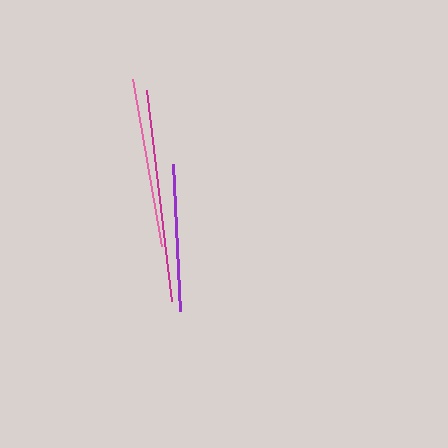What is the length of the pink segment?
The pink segment is approximately 169 pixels long.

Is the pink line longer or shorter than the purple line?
The pink line is longer than the purple line.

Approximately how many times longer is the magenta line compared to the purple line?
The magenta line is approximately 1.4 times the length of the purple line.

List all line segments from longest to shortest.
From longest to shortest: magenta, pink, purple.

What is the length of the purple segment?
The purple segment is approximately 147 pixels long.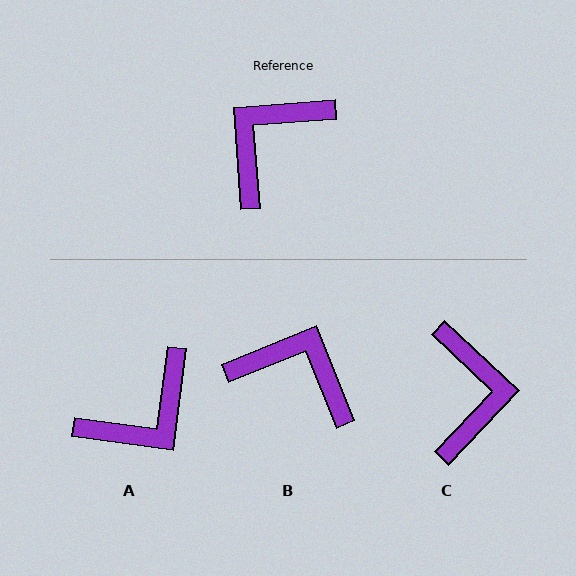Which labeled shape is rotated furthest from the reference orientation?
A, about 168 degrees away.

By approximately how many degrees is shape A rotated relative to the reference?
Approximately 168 degrees counter-clockwise.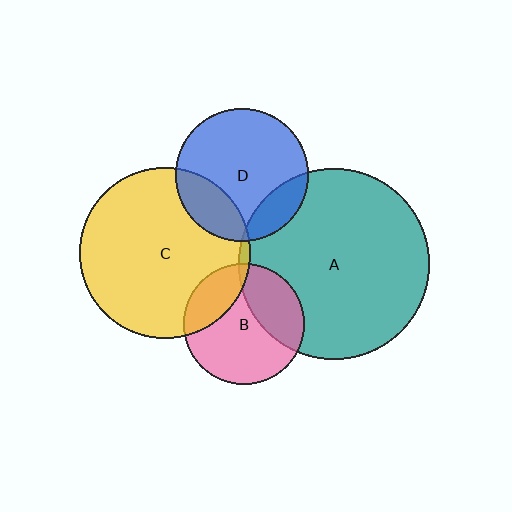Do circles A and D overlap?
Yes.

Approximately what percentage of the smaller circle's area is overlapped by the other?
Approximately 15%.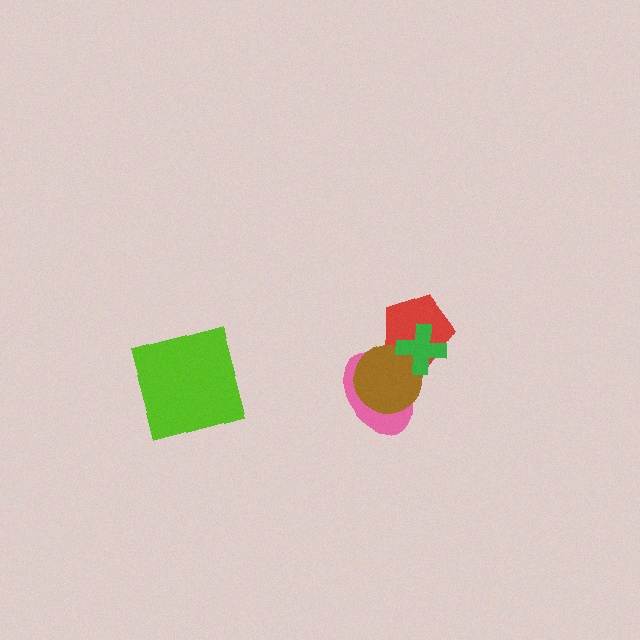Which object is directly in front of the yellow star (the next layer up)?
The pink ellipse is directly in front of the yellow star.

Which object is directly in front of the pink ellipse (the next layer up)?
The red pentagon is directly in front of the pink ellipse.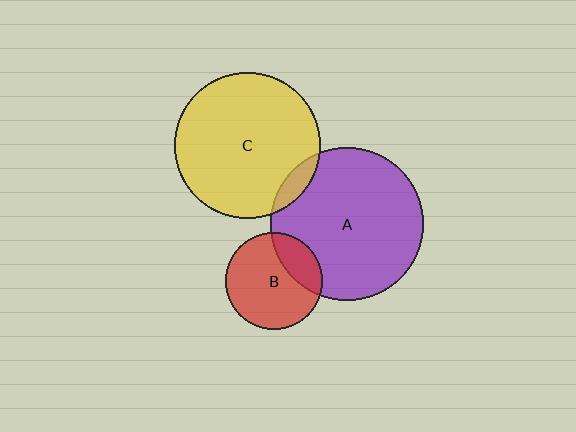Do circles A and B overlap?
Yes.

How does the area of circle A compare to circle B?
Approximately 2.5 times.